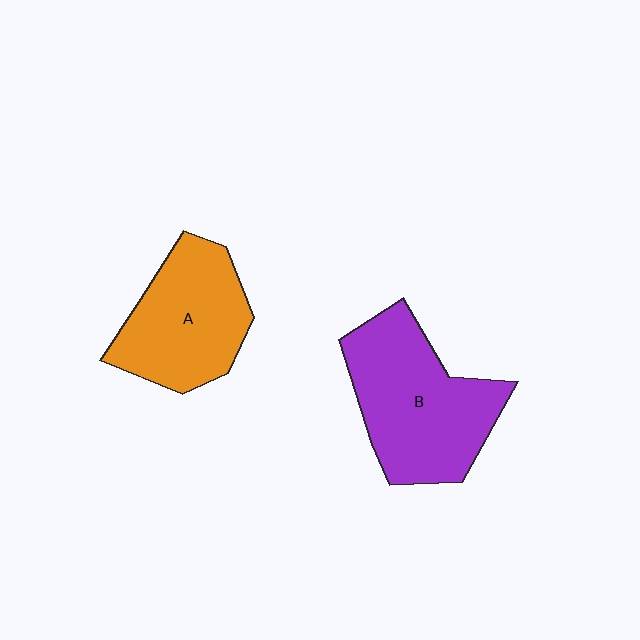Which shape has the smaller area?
Shape A (orange).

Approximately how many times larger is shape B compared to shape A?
Approximately 1.2 times.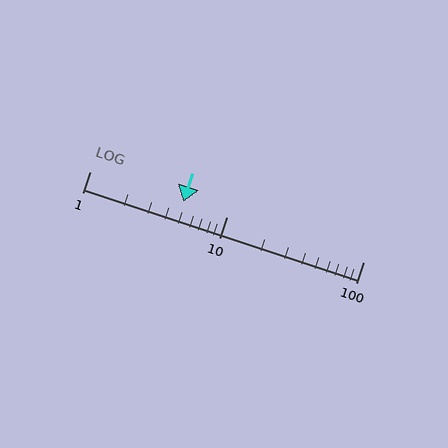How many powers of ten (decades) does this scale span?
The scale spans 2 decades, from 1 to 100.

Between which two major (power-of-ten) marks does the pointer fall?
The pointer is between 1 and 10.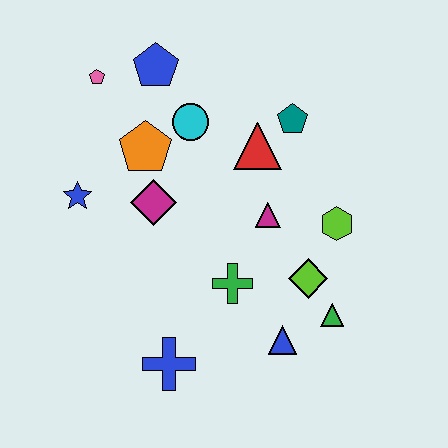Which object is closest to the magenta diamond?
The orange pentagon is closest to the magenta diamond.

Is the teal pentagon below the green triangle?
No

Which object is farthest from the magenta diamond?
The green triangle is farthest from the magenta diamond.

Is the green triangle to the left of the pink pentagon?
No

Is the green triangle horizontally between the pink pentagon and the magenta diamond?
No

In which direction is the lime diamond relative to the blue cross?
The lime diamond is to the right of the blue cross.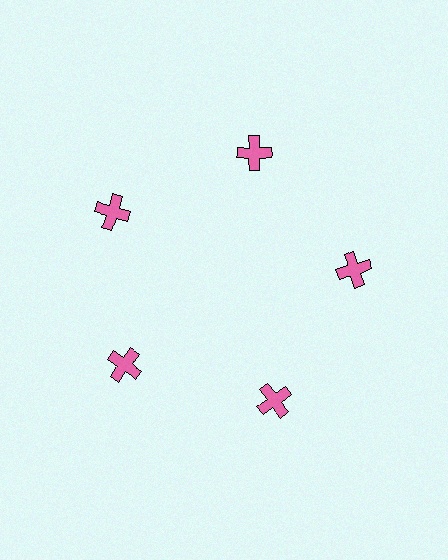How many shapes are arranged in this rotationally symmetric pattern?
There are 5 shapes, arranged in 5 groups of 1.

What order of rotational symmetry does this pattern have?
This pattern has 5-fold rotational symmetry.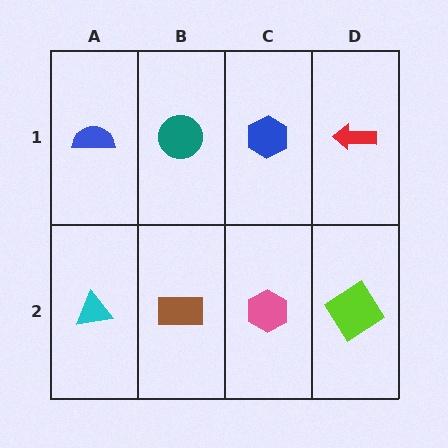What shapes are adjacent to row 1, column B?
A brown rectangle (row 2, column B), a blue semicircle (row 1, column A), a blue hexagon (row 1, column C).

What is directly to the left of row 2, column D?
A pink hexagon.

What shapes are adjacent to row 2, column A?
A blue semicircle (row 1, column A), a brown rectangle (row 2, column B).